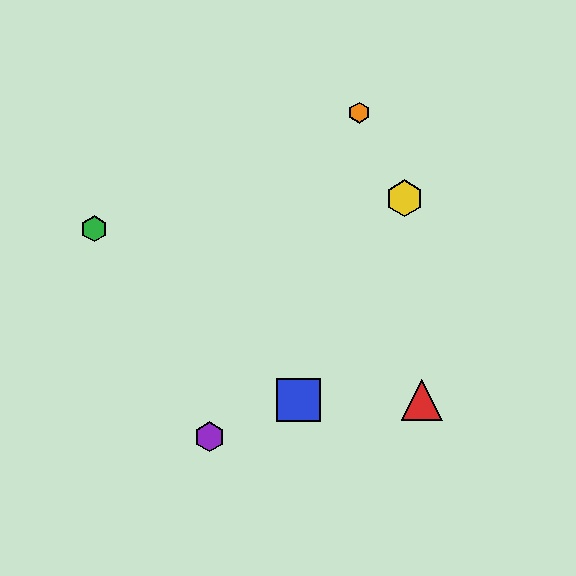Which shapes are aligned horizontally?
The red triangle, the blue square are aligned horizontally.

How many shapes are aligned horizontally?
2 shapes (the red triangle, the blue square) are aligned horizontally.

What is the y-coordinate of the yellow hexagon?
The yellow hexagon is at y≈198.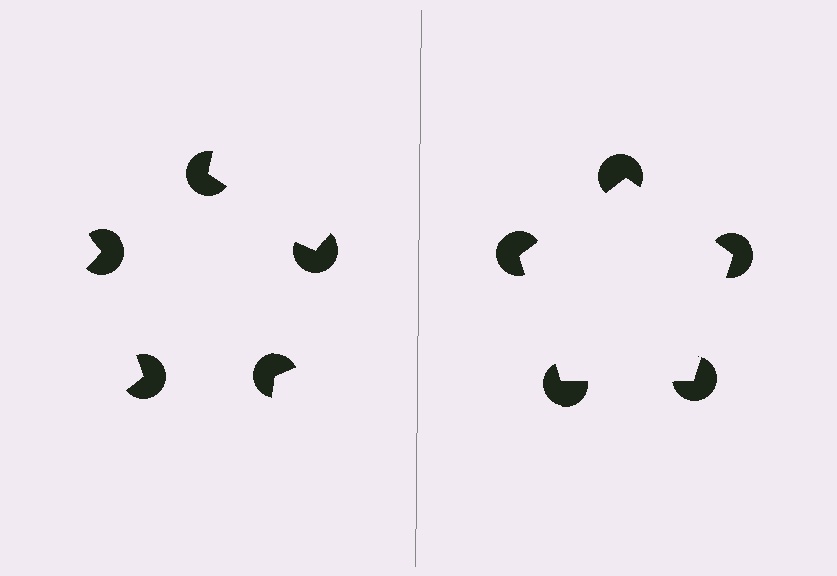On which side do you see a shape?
An illusory pentagon appears on the right side. On the left side the wedge cuts are rotated, so no coherent shape forms.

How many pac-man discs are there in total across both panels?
10 — 5 on each side.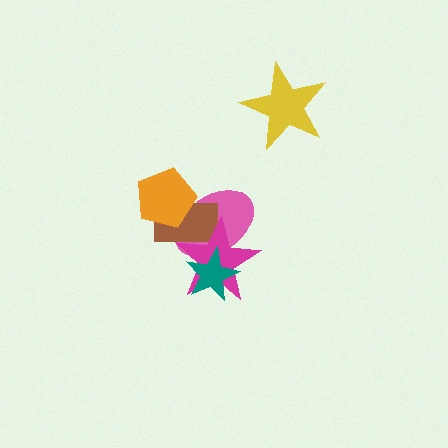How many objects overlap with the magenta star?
3 objects overlap with the magenta star.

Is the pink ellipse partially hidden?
Yes, it is partially covered by another shape.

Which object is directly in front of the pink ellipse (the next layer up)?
The brown rectangle is directly in front of the pink ellipse.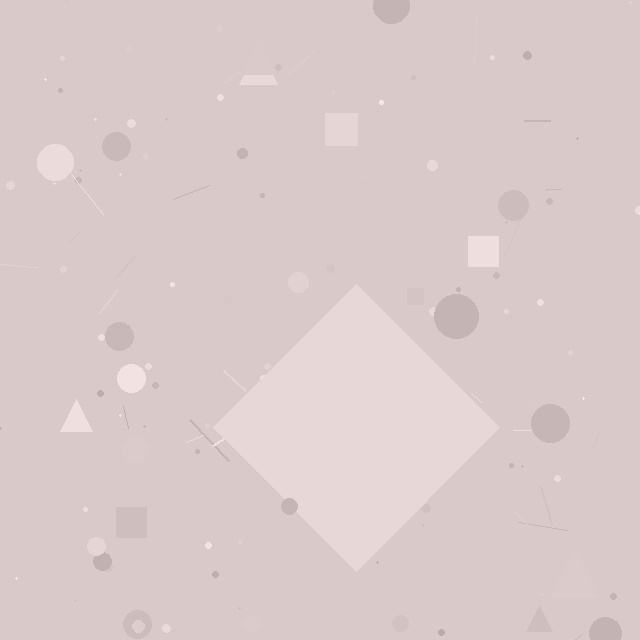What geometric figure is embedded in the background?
A diamond is embedded in the background.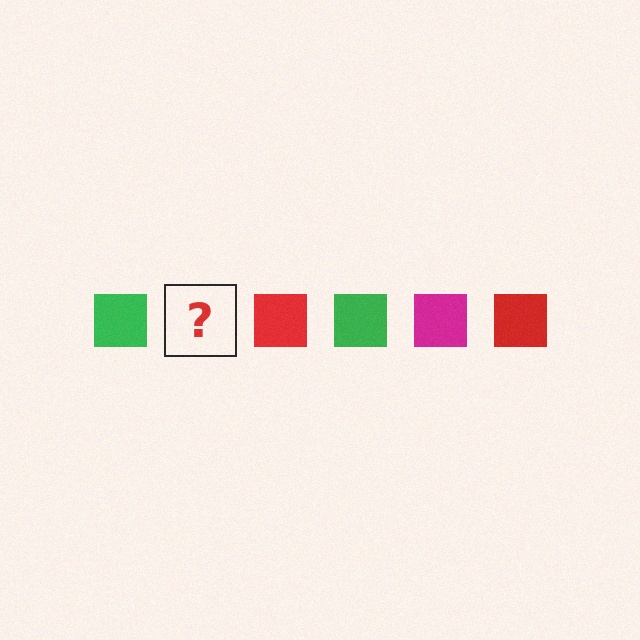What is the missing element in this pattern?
The missing element is a magenta square.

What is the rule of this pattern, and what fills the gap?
The rule is that the pattern cycles through green, magenta, red squares. The gap should be filled with a magenta square.